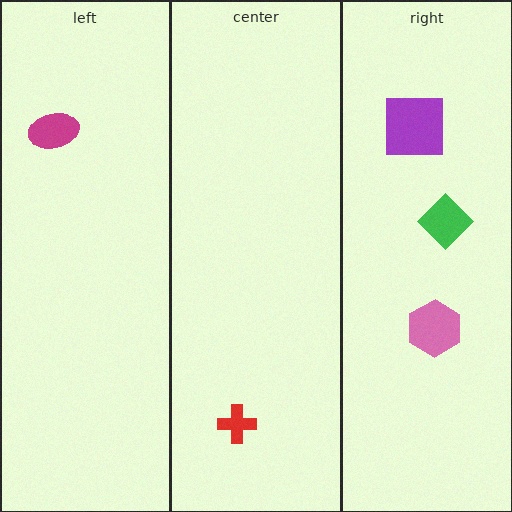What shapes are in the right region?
The green diamond, the pink hexagon, the purple square.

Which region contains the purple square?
The right region.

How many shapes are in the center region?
1.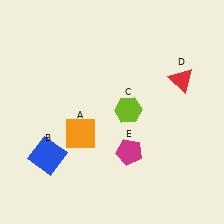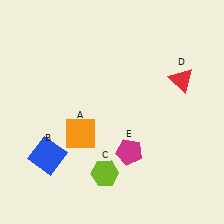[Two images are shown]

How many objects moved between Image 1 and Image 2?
1 object moved between the two images.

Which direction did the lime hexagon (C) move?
The lime hexagon (C) moved down.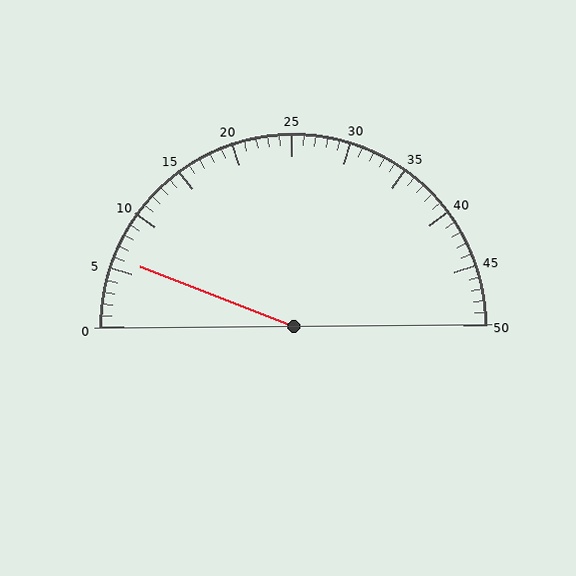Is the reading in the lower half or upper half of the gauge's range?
The reading is in the lower half of the range (0 to 50).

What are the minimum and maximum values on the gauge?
The gauge ranges from 0 to 50.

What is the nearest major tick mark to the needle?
The nearest major tick mark is 5.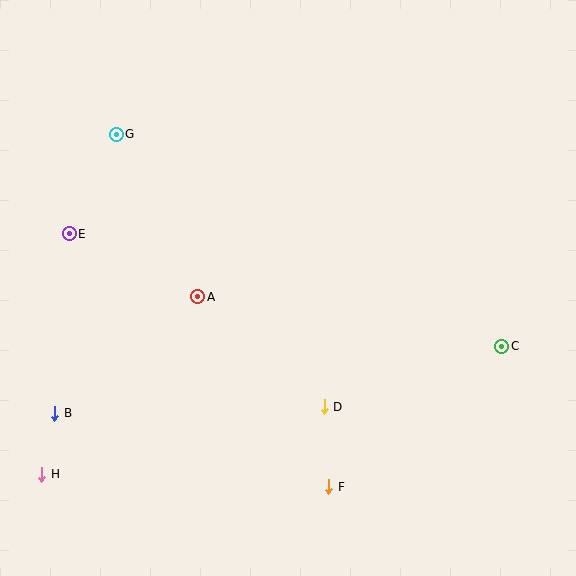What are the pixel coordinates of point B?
Point B is at (55, 413).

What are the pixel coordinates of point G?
Point G is at (116, 134).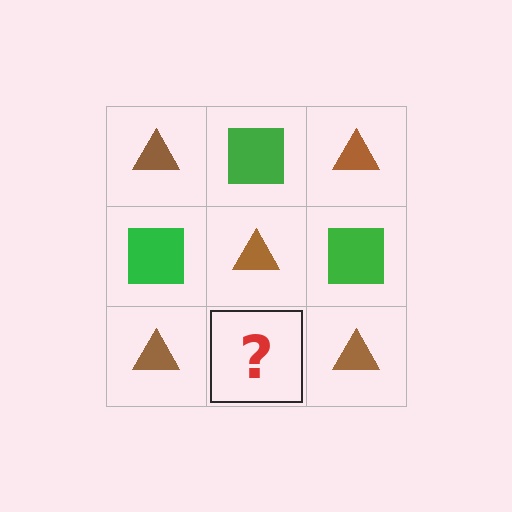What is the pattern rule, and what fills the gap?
The rule is that it alternates brown triangle and green square in a checkerboard pattern. The gap should be filled with a green square.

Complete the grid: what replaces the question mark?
The question mark should be replaced with a green square.